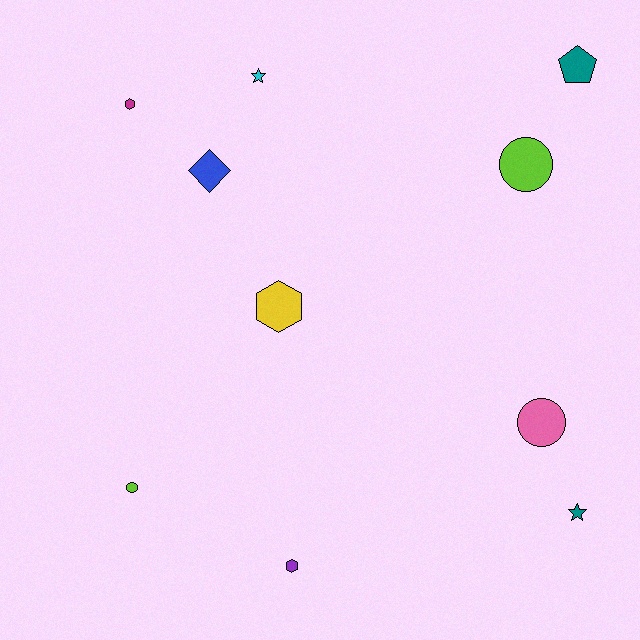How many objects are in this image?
There are 10 objects.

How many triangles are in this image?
There are no triangles.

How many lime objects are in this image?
There are 2 lime objects.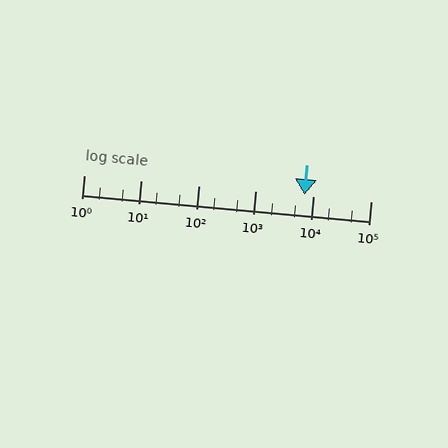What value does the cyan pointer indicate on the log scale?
The pointer indicates approximately 6900.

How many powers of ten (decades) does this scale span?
The scale spans 5 decades, from 1 to 100000.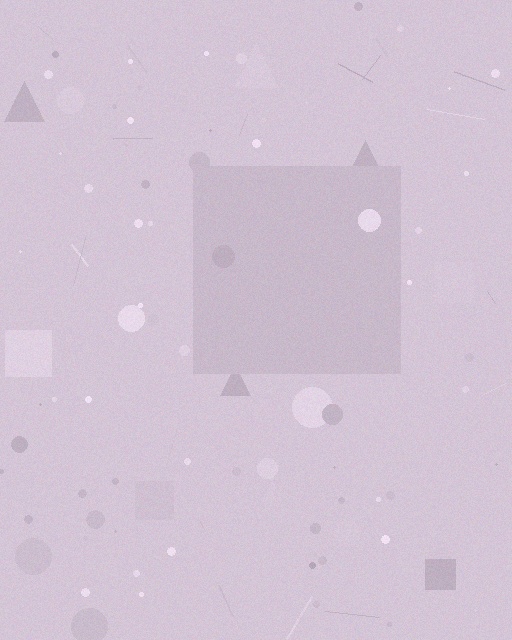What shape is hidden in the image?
A square is hidden in the image.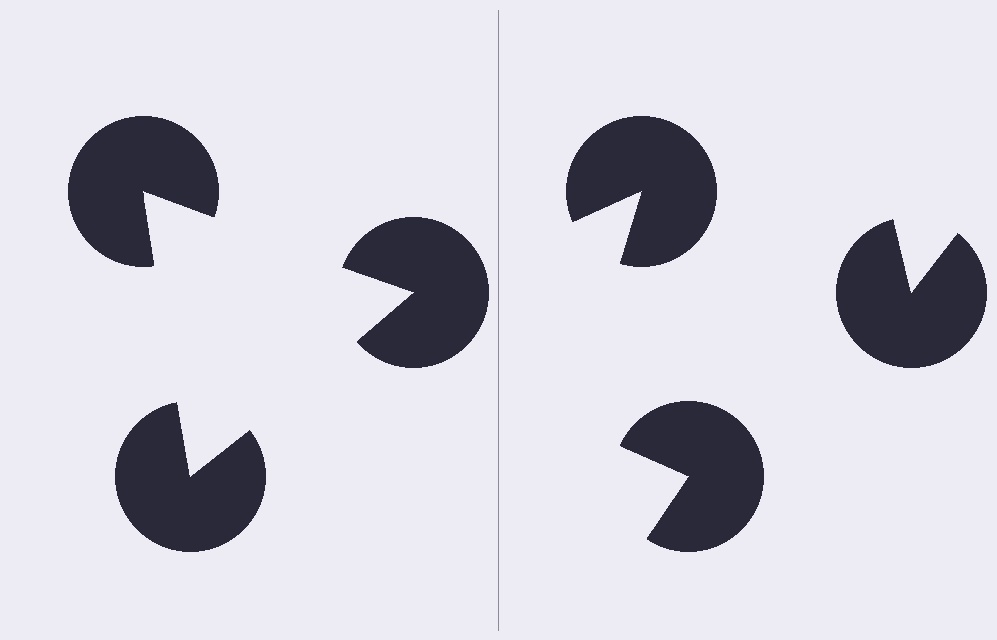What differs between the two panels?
The pac-man discs are positioned identically on both sides; only the wedge orientations differ. On the left they align to a triangle; on the right they are misaligned.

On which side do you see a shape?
An illusory triangle appears on the left side. On the right side the wedge cuts are rotated, so no coherent shape forms.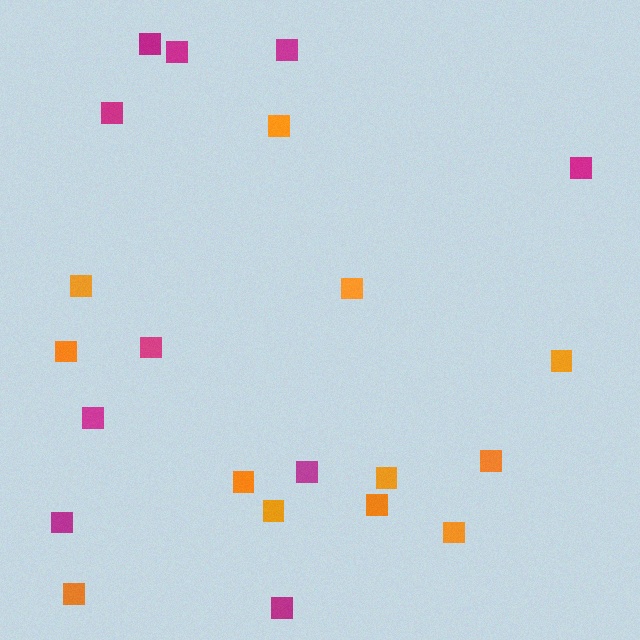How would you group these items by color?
There are 2 groups: one group of orange squares (12) and one group of magenta squares (10).